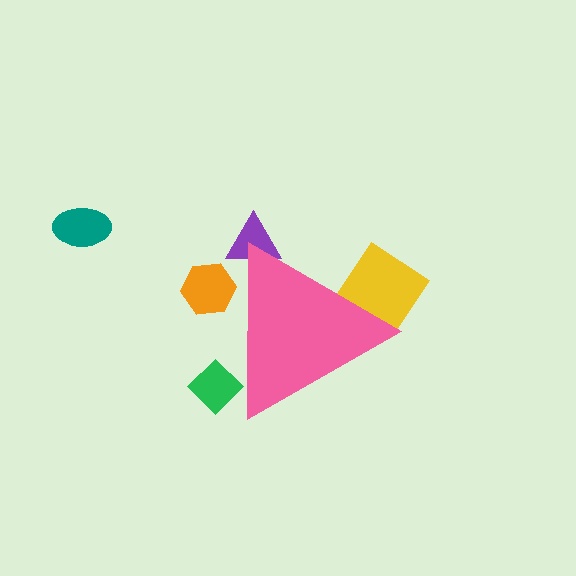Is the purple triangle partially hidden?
Yes, the purple triangle is partially hidden behind the pink triangle.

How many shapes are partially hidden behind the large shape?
4 shapes are partially hidden.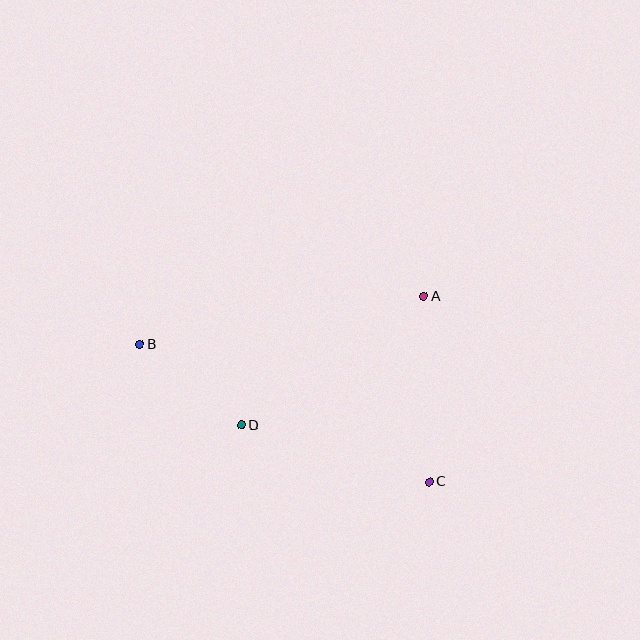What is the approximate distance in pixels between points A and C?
The distance between A and C is approximately 186 pixels.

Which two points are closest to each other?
Points B and D are closest to each other.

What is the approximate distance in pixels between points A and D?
The distance between A and D is approximately 223 pixels.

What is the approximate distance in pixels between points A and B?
The distance between A and B is approximately 288 pixels.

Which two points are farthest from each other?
Points B and C are farthest from each other.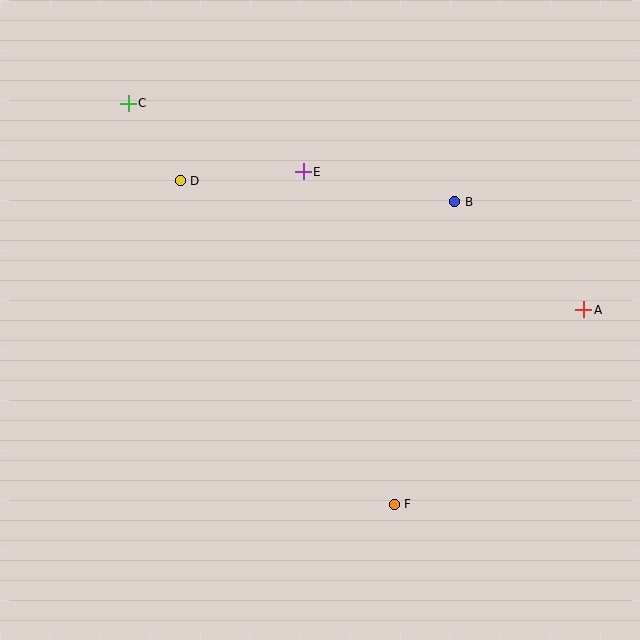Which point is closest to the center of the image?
Point E at (303, 172) is closest to the center.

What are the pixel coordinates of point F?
Point F is at (394, 504).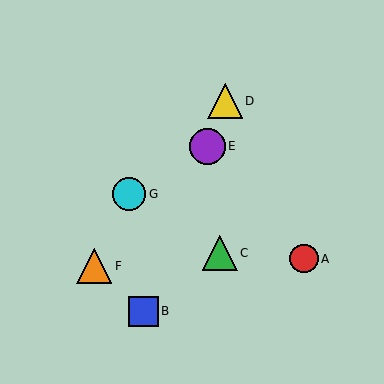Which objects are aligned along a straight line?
Objects B, D, E are aligned along a straight line.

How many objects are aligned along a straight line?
3 objects (B, D, E) are aligned along a straight line.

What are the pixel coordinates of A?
Object A is at (304, 259).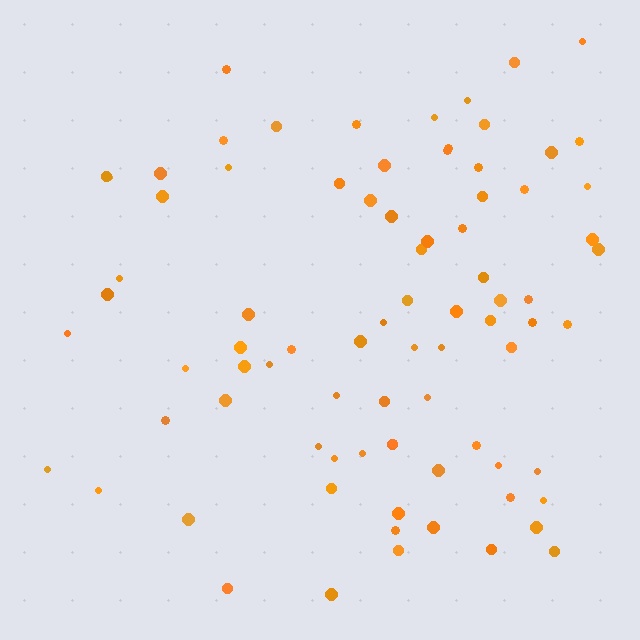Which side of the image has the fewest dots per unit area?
The left.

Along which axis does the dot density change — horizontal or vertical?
Horizontal.